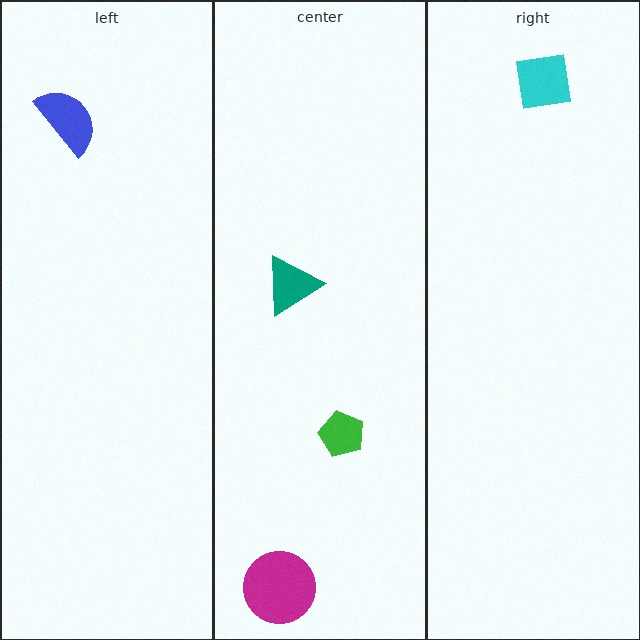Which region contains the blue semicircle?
The left region.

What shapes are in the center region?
The green pentagon, the teal triangle, the magenta circle.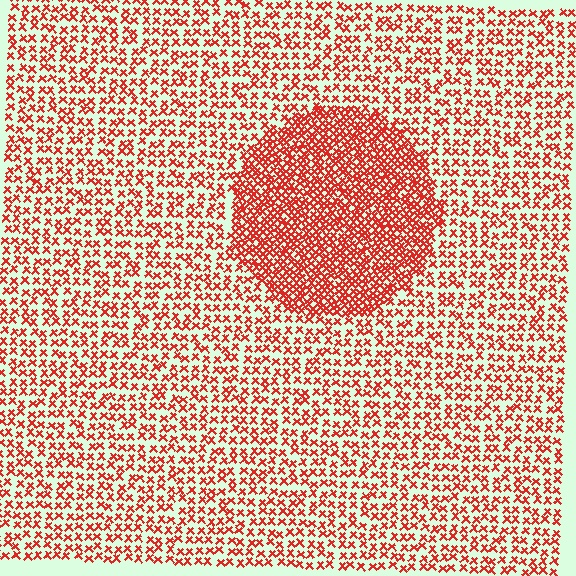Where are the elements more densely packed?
The elements are more densely packed inside the circle boundary.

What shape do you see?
I see a circle.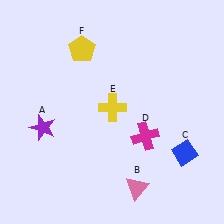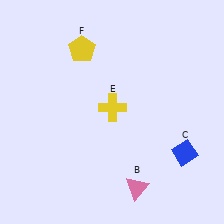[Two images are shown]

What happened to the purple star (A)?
The purple star (A) was removed in Image 2. It was in the bottom-left area of Image 1.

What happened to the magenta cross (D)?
The magenta cross (D) was removed in Image 2. It was in the bottom-right area of Image 1.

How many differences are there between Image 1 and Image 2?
There are 2 differences between the two images.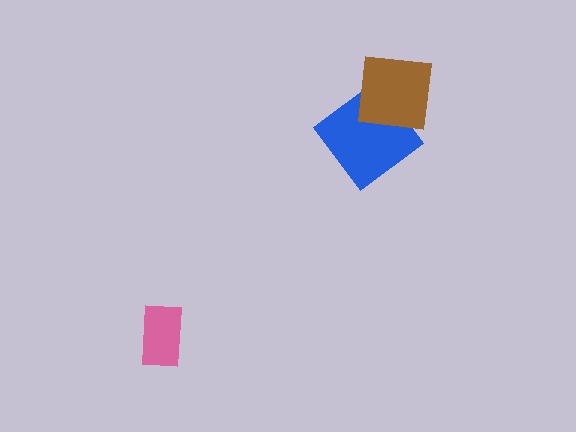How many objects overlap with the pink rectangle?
0 objects overlap with the pink rectangle.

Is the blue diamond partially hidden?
Yes, it is partially covered by another shape.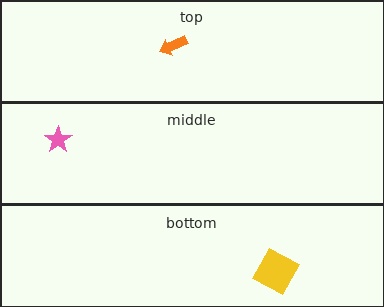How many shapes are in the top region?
1.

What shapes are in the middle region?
The pink star.